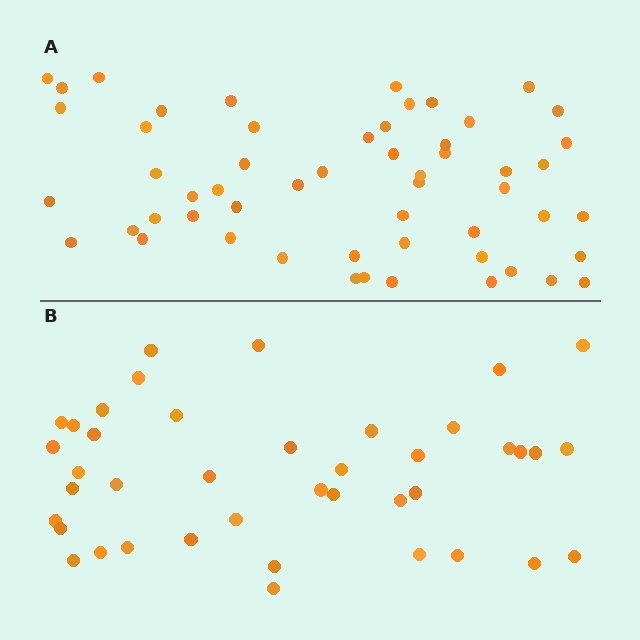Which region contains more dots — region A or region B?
Region A (the top region) has more dots.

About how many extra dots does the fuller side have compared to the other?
Region A has approximately 15 more dots than region B.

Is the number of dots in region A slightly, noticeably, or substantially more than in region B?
Region A has noticeably more, but not dramatically so. The ratio is roughly 1.3 to 1.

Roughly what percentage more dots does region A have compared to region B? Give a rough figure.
About 35% more.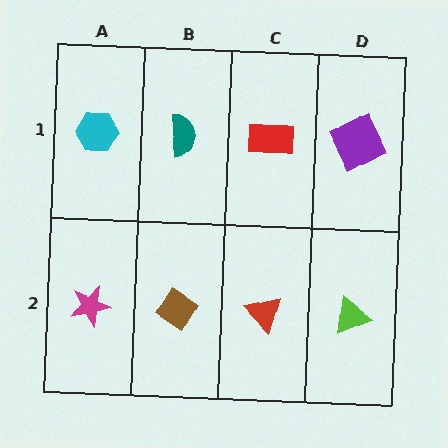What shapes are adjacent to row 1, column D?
A lime triangle (row 2, column D), a red rectangle (row 1, column C).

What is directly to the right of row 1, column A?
A teal semicircle.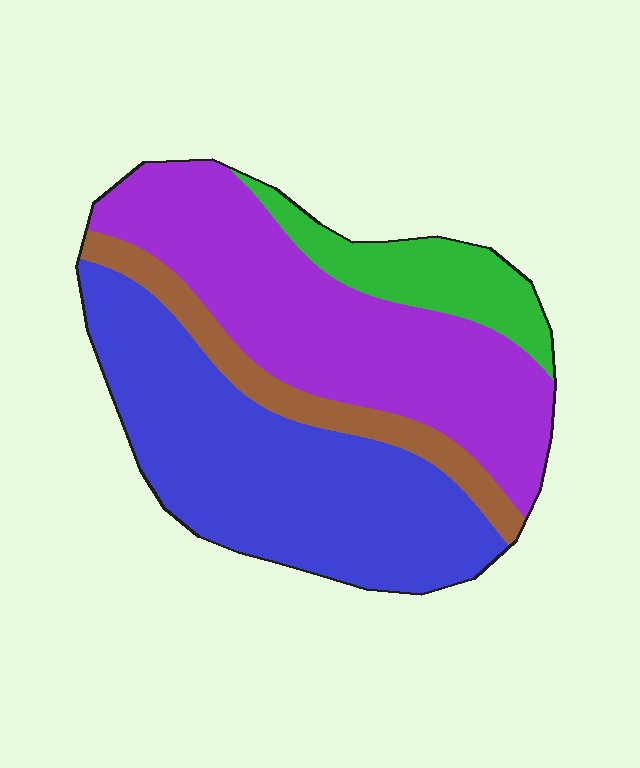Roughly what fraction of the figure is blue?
Blue covers roughly 40% of the figure.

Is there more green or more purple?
Purple.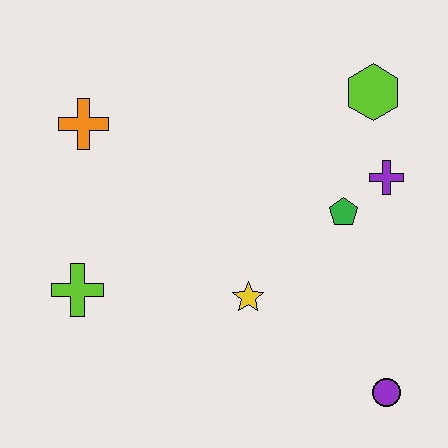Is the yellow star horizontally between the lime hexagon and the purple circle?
No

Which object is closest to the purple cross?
The green pentagon is closest to the purple cross.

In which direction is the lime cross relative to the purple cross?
The lime cross is to the left of the purple cross.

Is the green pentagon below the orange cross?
Yes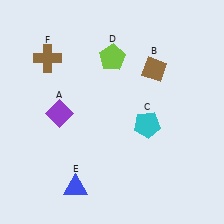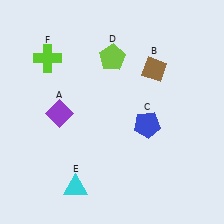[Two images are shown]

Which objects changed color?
C changed from cyan to blue. E changed from blue to cyan. F changed from brown to lime.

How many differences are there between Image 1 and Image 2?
There are 3 differences between the two images.